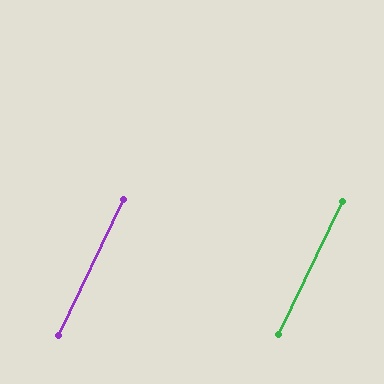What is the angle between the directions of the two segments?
Approximately 0 degrees.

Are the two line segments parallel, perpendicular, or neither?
Parallel — their directions differ by only 0.1°.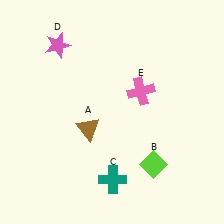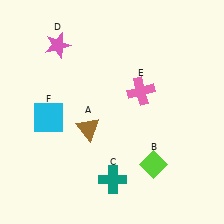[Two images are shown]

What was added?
A cyan square (F) was added in Image 2.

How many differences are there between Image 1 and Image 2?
There is 1 difference between the two images.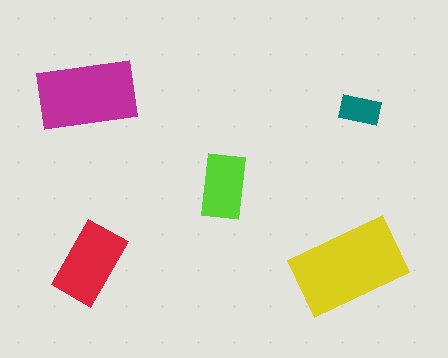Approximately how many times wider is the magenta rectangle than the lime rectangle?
About 1.5 times wider.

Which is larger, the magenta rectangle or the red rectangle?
The magenta one.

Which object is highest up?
The magenta rectangle is topmost.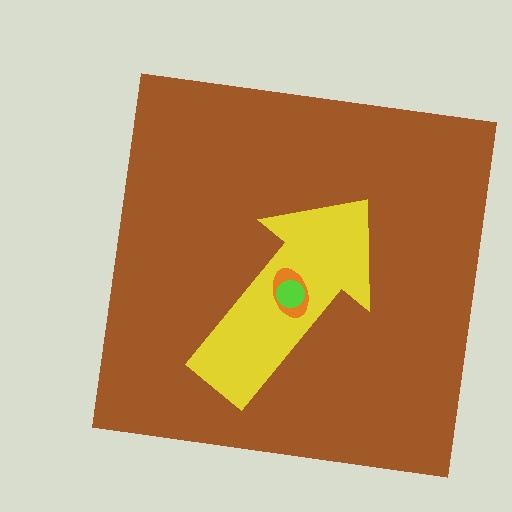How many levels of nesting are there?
4.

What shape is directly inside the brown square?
The yellow arrow.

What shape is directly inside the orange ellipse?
The lime circle.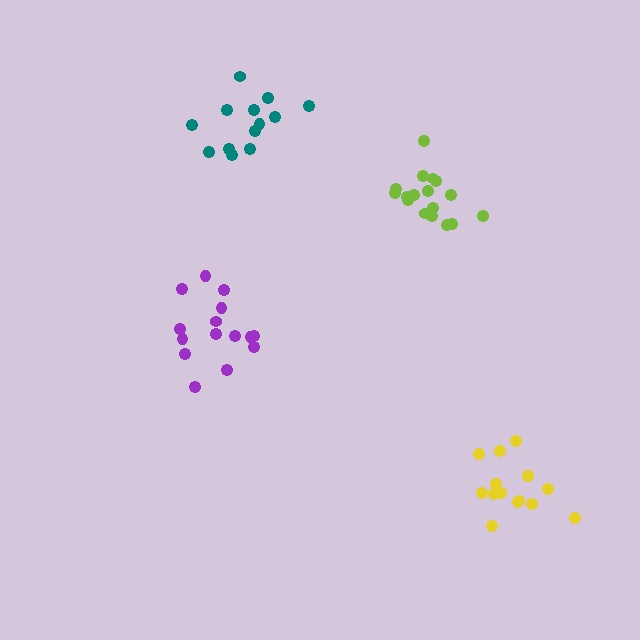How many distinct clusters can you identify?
There are 4 distinct clusters.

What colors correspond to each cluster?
The clusters are colored: purple, yellow, lime, teal.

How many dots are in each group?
Group 1: 15 dots, Group 2: 14 dots, Group 3: 17 dots, Group 4: 13 dots (59 total).